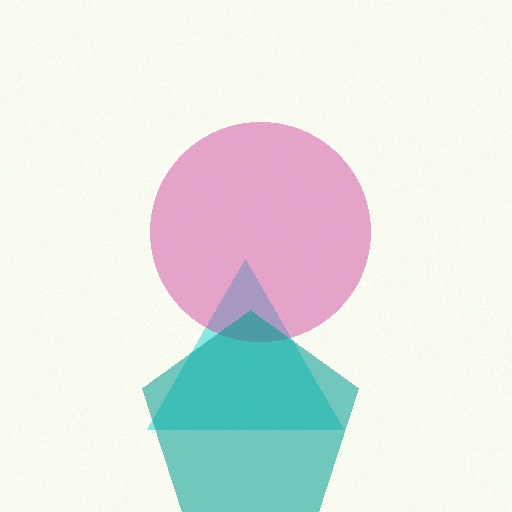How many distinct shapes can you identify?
There are 3 distinct shapes: a cyan triangle, a magenta circle, a teal pentagon.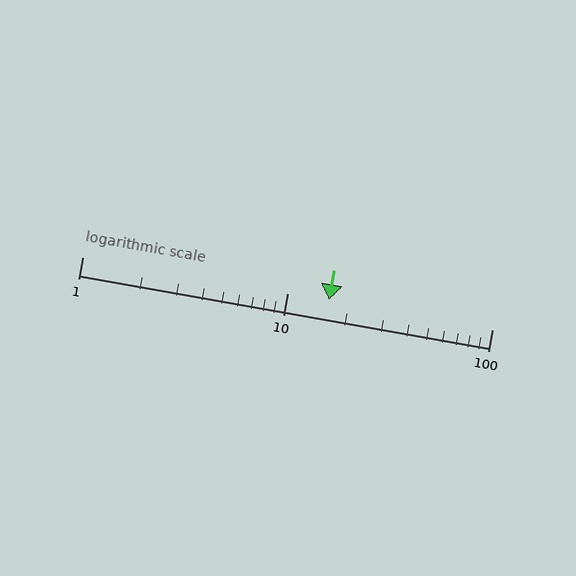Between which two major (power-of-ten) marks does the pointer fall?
The pointer is between 10 and 100.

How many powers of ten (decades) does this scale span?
The scale spans 2 decades, from 1 to 100.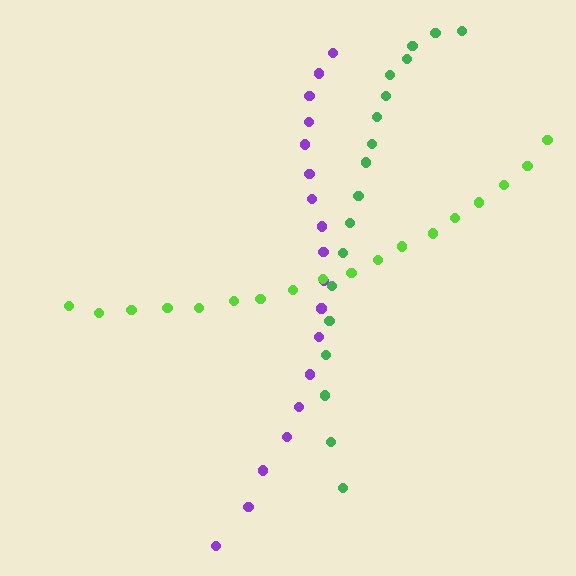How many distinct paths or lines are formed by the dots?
There are 3 distinct paths.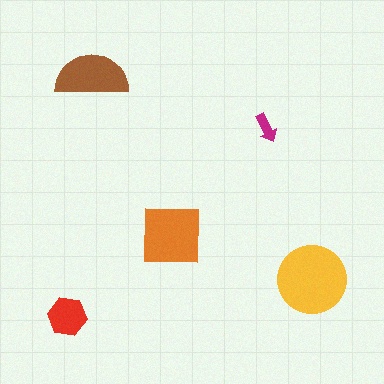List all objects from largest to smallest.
The yellow circle, the orange square, the brown semicircle, the red hexagon, the magenta arrow.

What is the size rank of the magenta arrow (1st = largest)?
5th.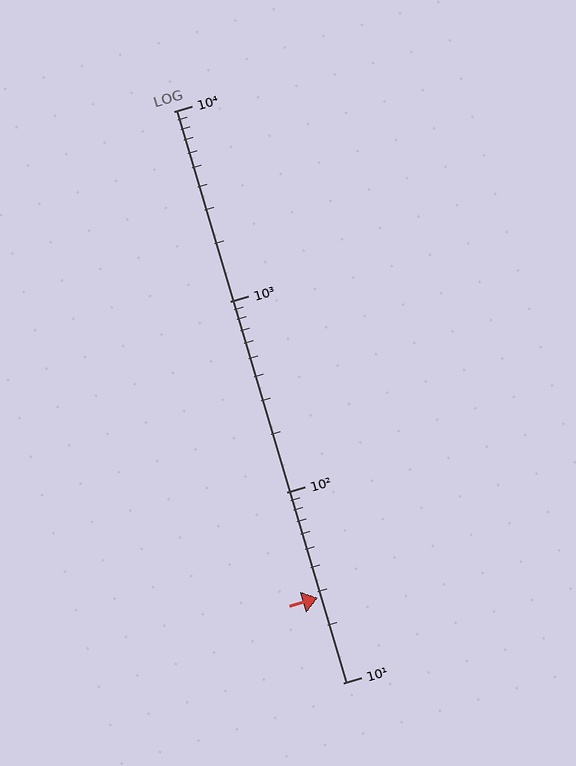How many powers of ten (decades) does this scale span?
The scale spans 3 decades, from 10 to 10000.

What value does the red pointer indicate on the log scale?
The pointer indicates approximately 28.